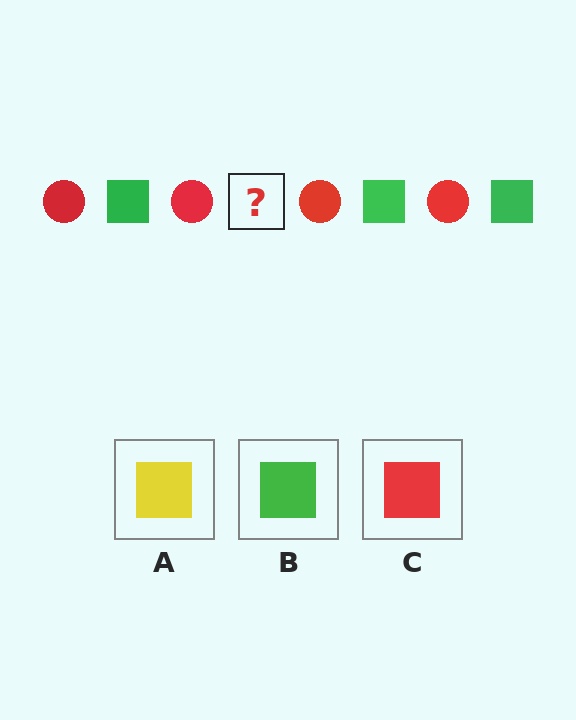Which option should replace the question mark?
Option B.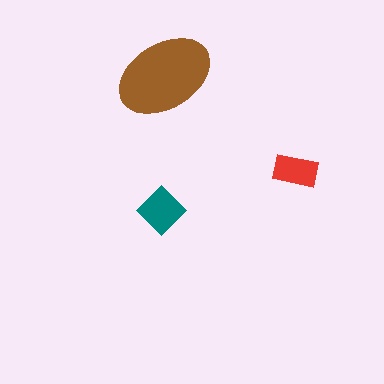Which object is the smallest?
The red rectangle.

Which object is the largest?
The brown ellipse.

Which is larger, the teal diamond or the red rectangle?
The teal diamond.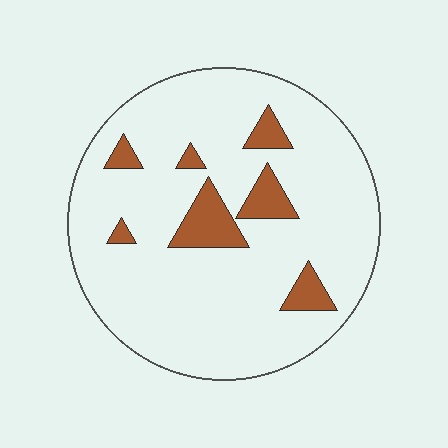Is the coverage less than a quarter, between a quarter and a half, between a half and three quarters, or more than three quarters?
Less than a quarter.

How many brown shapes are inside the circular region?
7.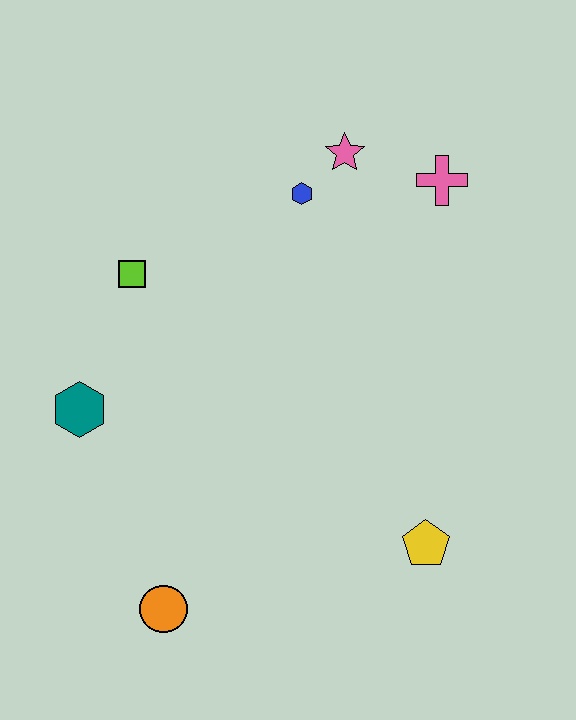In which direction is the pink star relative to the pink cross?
The pink star is to the left of the pink cross.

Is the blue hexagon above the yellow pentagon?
Yes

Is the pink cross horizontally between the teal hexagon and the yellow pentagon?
No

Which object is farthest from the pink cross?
The orange circle is farthest from the pink cross.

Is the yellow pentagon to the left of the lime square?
No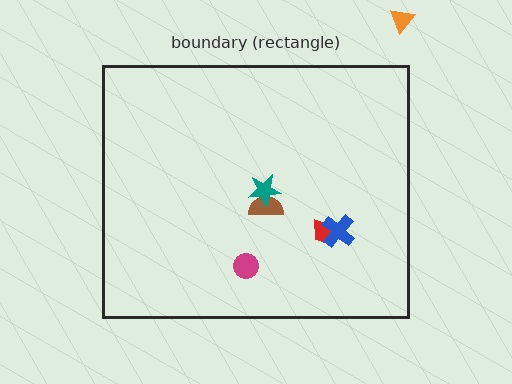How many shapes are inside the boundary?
5 inside, 1 outside.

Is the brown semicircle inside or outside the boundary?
Inside.